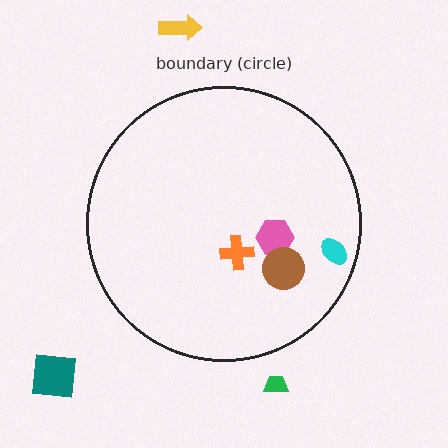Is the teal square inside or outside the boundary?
Outside.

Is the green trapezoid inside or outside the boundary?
Outside.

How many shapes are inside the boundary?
4 inside, 3 outside.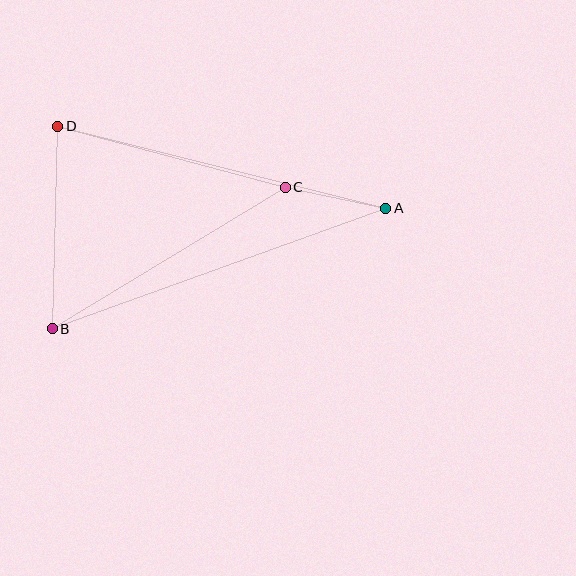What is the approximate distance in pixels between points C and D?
The distance between C and D is approximately 235 pixels.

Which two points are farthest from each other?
Points A and B are farthest from each other.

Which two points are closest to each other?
Points A and C are closest to each other.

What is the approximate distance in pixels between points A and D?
The distance between A and D is approximately 338 pixels.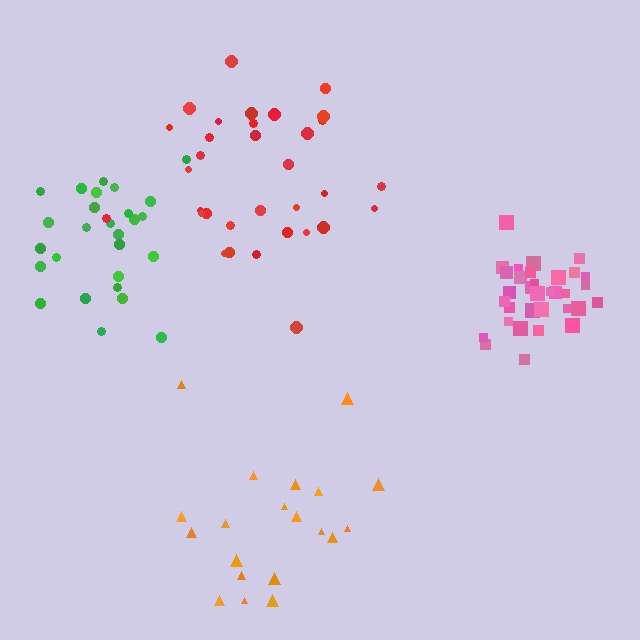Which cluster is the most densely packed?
Pink.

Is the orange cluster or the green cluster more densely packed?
Green.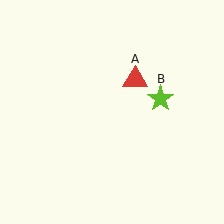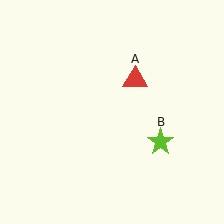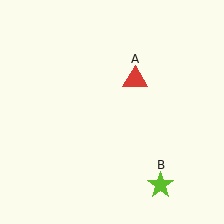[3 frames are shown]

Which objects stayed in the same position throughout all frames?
Red triangle (object A) remained stationary.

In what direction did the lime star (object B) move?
The lime star (object B) moved down.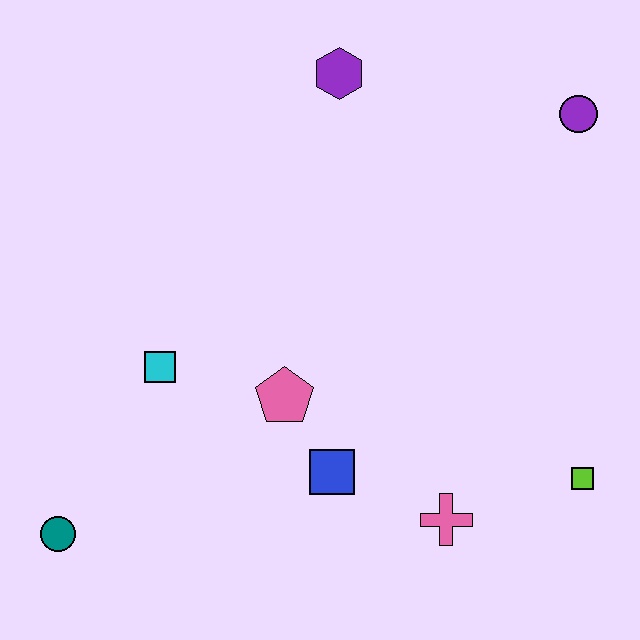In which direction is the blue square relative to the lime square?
The blue square is to the left of the lime square.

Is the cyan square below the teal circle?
No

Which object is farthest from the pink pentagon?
The purple circle is farthest from the pink pentagon.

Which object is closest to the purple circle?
The purple hexagon is closest to the purple circle.